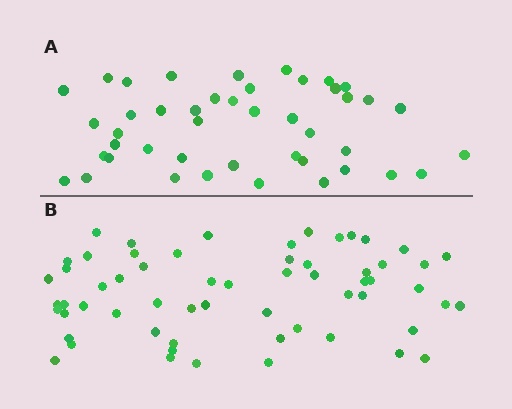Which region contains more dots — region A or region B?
Region B (the bottom region) has more dots.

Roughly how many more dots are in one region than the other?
Region B has approximately 15 more dots than region A.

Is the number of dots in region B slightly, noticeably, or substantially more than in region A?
Region B has noticeably more, but not dramatically so. The ratio is roughly 1.4 to 1.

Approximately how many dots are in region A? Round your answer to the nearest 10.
About 40 dots. (The exact count is 44, which rounds to 40.)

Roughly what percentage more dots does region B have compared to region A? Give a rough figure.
About 35% more.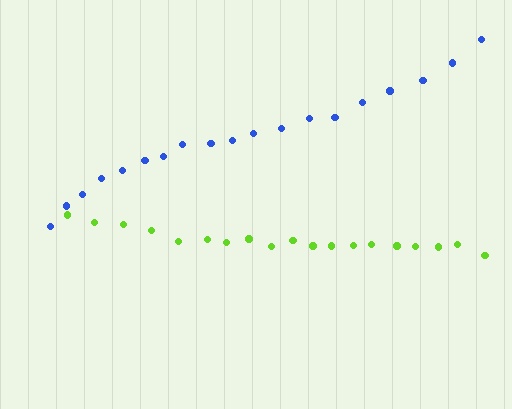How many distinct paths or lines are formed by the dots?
There are 2 distinct paths.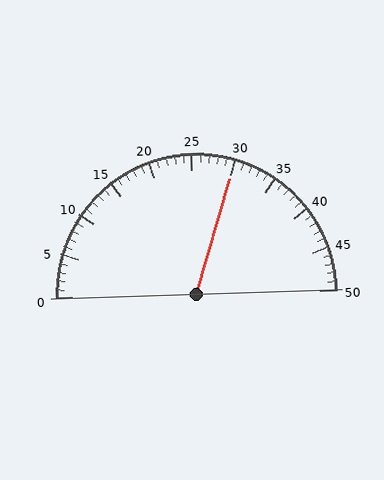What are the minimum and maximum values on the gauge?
The gauge ranges from 0 to 50.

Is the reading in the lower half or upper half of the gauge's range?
The reading is in the upper half of the range (0 to 50).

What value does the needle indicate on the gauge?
The needle indicates approximately 30.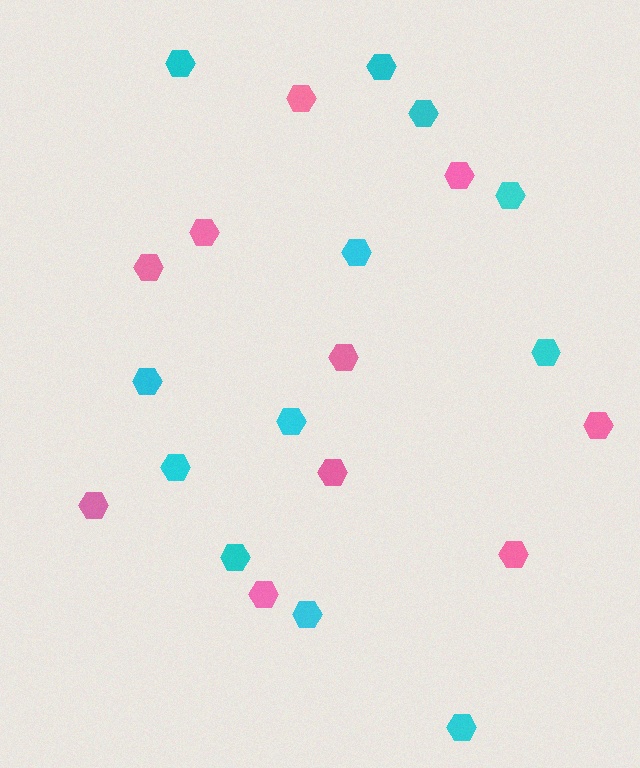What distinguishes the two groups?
There are 2 groups: one group of pink hexagons (10) and one group of cyan hexagons (12).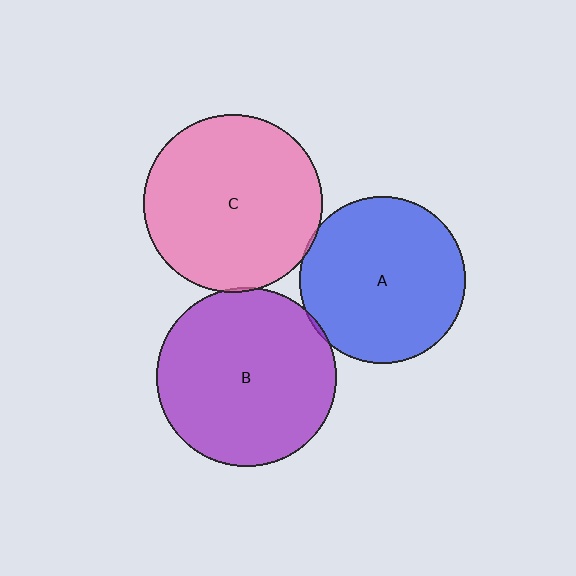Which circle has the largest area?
Circle B (purple).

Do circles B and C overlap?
Yes.